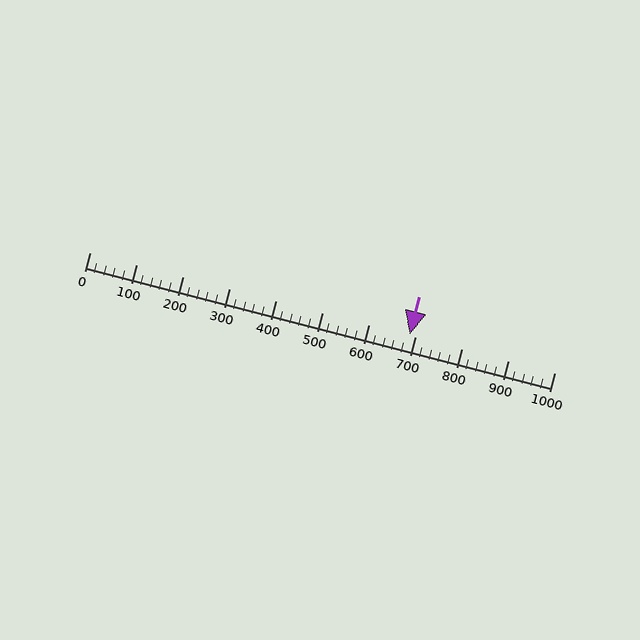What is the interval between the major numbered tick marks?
The major tick marks are spaced 100 units apart.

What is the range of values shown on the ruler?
The ruler shows values from 0 to 1000.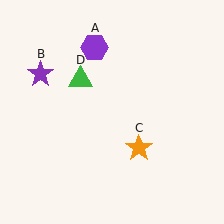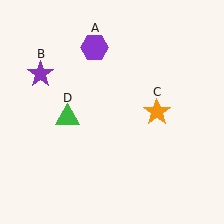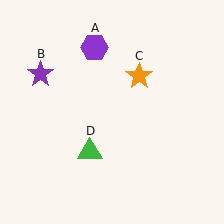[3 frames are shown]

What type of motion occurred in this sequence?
The orange star (object C), green triangle (object D) rotated counterclockwise around the center of the scene.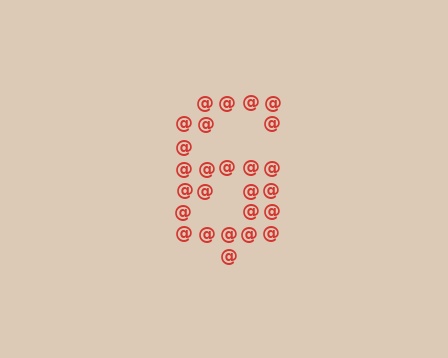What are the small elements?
The small elements are at signs.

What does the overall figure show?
The overall figure shows the digit 6.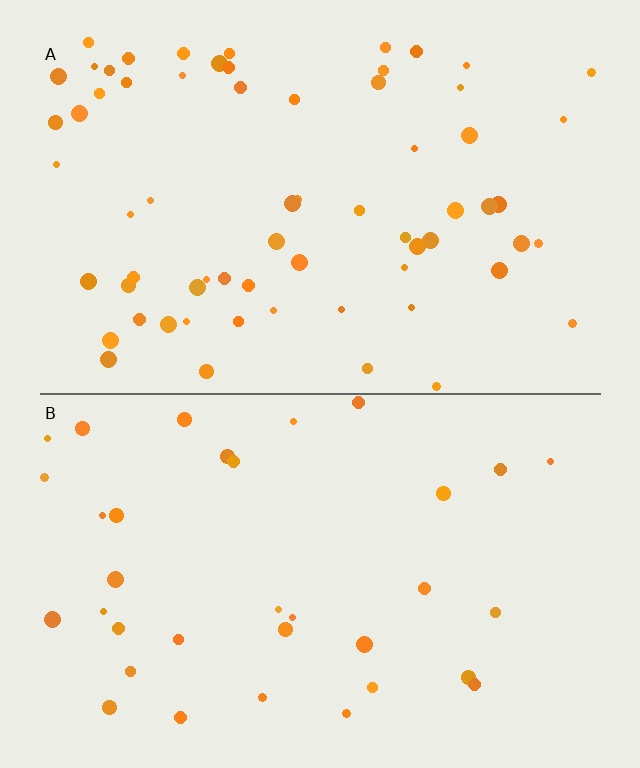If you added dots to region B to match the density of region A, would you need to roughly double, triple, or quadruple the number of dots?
Approximately double.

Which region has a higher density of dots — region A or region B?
A (the top).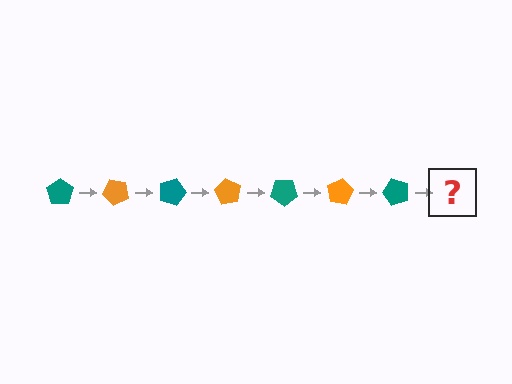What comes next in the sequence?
The next element should be an orange pentagon, rotated 315 degrees from the start.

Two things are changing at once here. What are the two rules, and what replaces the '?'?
The two rules are that it rotates 45 degrees each step and the color cycles through teal and orange. The '?' should be an orange pentagon, rotated 315 degrees from the start.